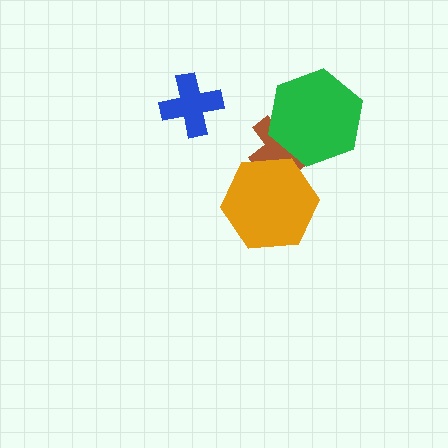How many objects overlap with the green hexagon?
1 object overlaps with the green hexagon.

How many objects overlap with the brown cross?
2 objects overlap with the brown cross.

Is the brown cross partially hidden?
Yes, it is partially covered by another shape.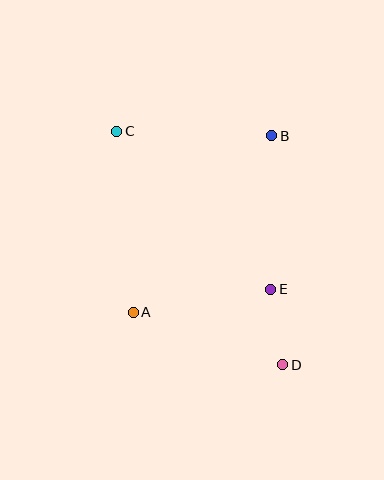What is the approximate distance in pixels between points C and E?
The distance between C and E is approximately 221 pixels.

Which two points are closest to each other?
Points D and E are closest to each other.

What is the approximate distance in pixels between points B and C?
The distance between B and C is approximately 155 pixels.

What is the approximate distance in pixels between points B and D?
The distance between B and D is approximately 229 pixels.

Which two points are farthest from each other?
Points C and D are farthest from each other.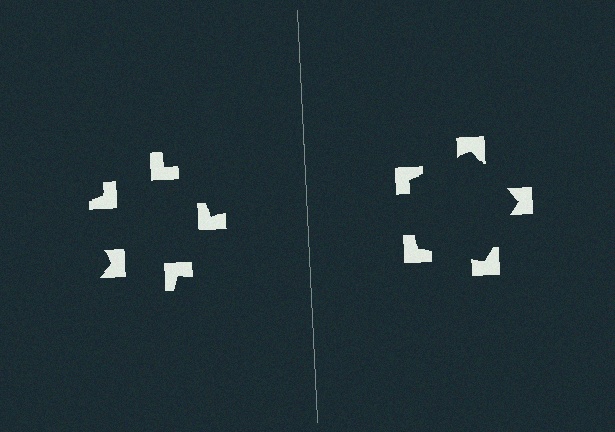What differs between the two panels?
The notched squares are positioned identically on both sides; only the wedge orientations differ. On the right they align to a pentagon; on the left they are misaligned.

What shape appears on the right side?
An illusory pentagon.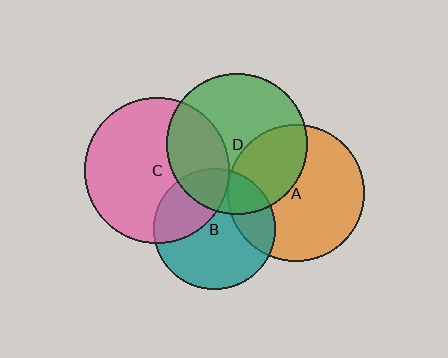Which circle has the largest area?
Circle C (pink).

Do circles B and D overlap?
Yes.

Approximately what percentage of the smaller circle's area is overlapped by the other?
Approximately 25%.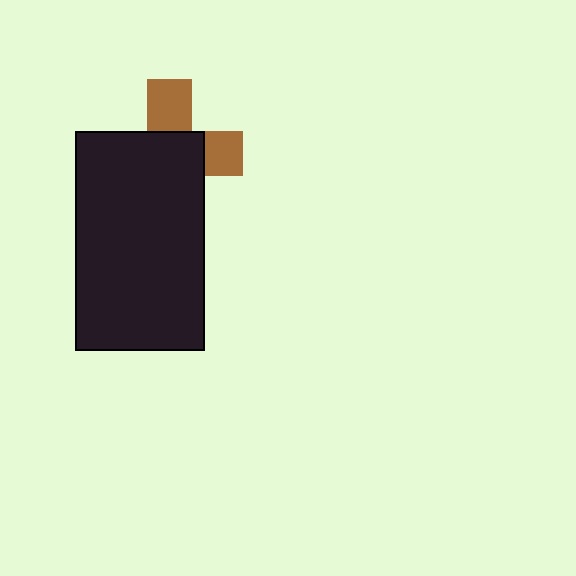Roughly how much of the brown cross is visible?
A small part of it is visible (roughly 36%).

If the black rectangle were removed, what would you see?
You would see the complete brown cross.